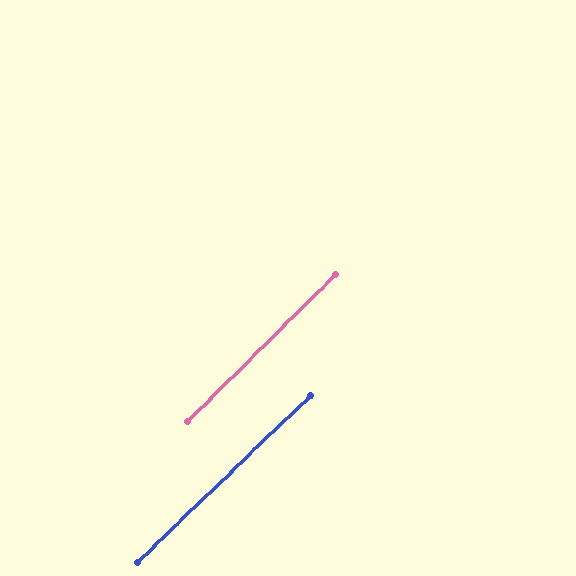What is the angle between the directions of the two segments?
Approximately 1 degree.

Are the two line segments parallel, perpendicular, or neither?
Parallel — their directions differ by only 0.9°.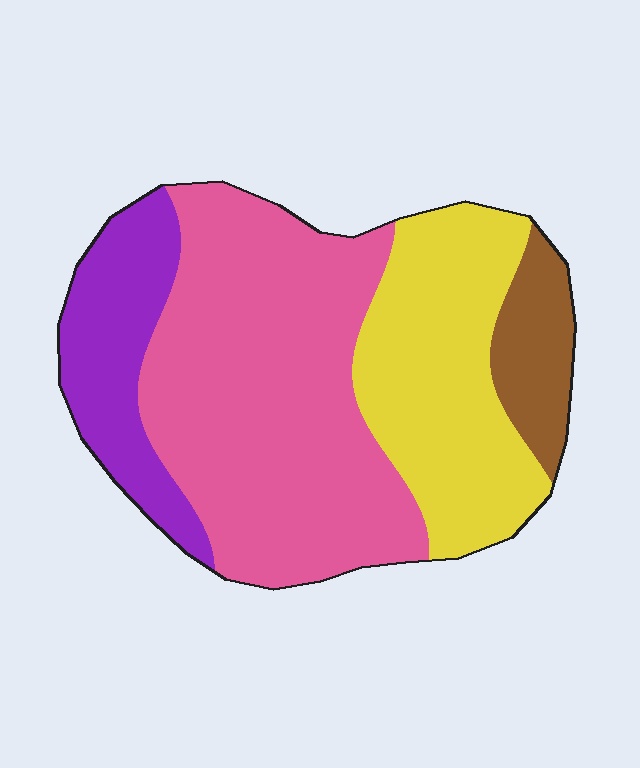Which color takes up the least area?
Brown, at roughly 10%.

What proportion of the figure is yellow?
Yellow covers 27% of the figure.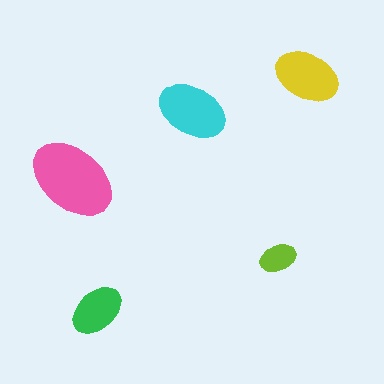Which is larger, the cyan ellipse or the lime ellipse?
The cyan one.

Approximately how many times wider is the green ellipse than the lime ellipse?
About 1.5 times wider.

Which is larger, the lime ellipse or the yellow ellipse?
The yellow one.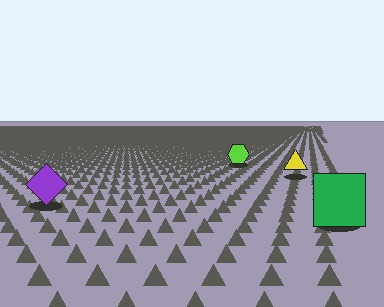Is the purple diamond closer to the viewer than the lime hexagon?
Yes. The purple diamond is closer — you can tell from the texture gradient: the ground texture is coarser near it.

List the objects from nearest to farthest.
From nearest to farthest: the green square, the purple diamond, the yellow triangle, the lime hexagon.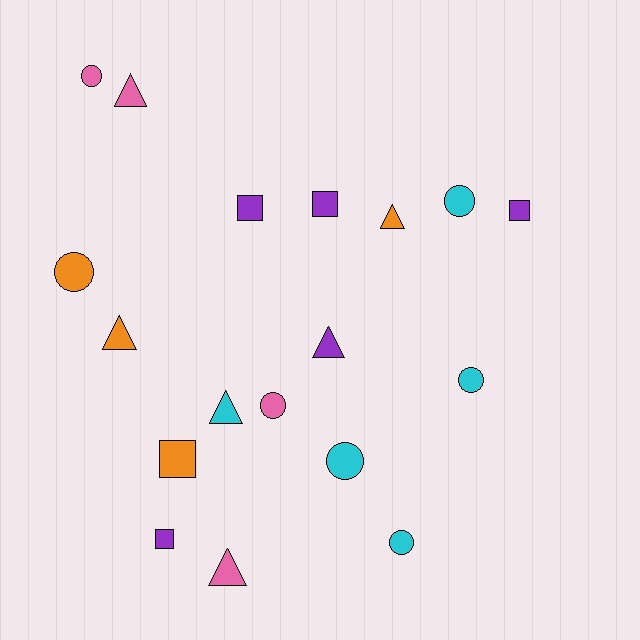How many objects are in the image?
There are 18 objects.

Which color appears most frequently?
Purple, with 5 objects.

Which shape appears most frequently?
Circle, with 7 objects.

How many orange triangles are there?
There are 2 orange triangles.